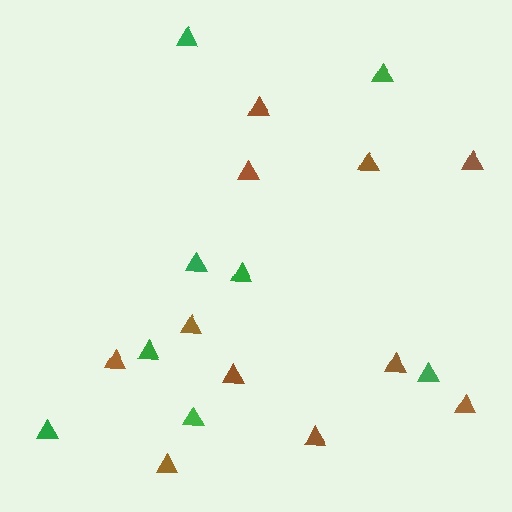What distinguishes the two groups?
There are 2 groups: one group of green triangles (8) and one group of brown triangles (11).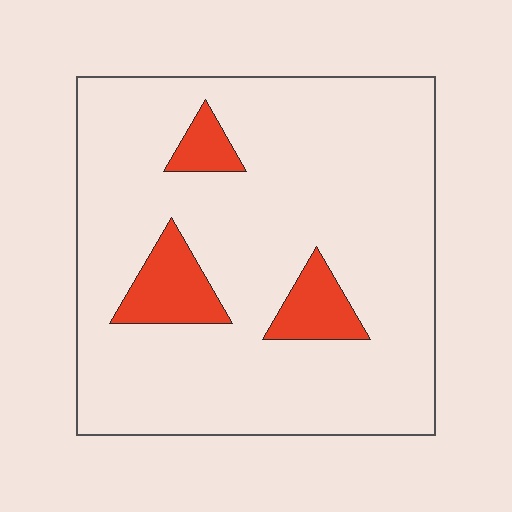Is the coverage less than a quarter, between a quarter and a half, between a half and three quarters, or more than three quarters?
Less than a quarter.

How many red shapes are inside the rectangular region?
3.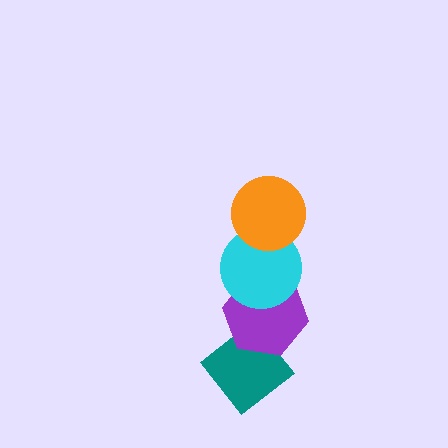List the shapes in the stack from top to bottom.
From top to bottom: the orange circle, the cyan circle, the purple hexagon, the teal diamond.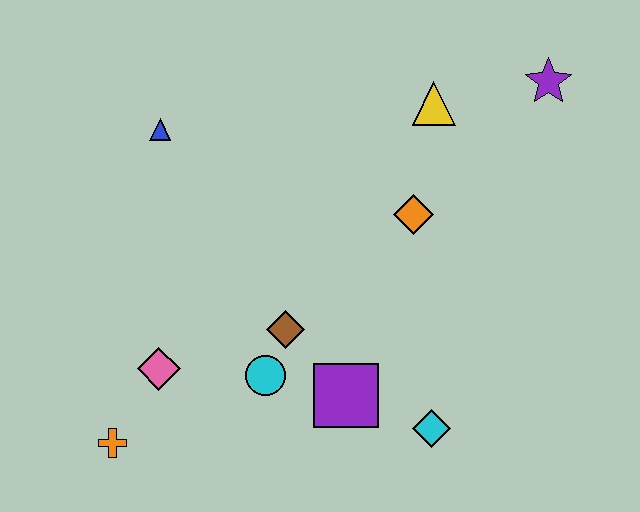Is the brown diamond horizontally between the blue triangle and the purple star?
Yes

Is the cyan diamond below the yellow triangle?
Yes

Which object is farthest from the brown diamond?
The purple star is farthest from the brown diamond.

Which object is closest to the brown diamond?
The cyan circle is closest to the brown diamond.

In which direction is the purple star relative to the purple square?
The purple star is above the purple square.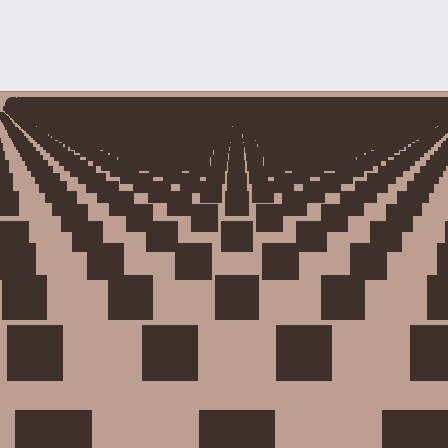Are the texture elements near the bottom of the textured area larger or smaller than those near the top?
Larger. Near the bottom, elements are closer to the viewer and appear at a bigger on-screen size.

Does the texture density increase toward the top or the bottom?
Density increases toward the top.